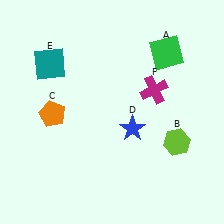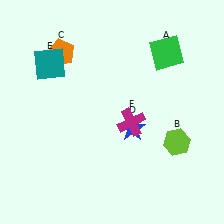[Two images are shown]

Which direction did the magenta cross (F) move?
The magenta cross (F) moved down.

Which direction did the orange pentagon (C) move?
The orange pentagon (C) moved up.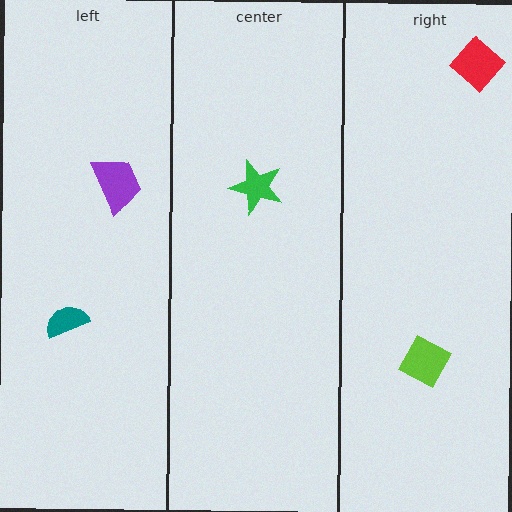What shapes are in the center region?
The green star.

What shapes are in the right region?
The red diamond, the lime square.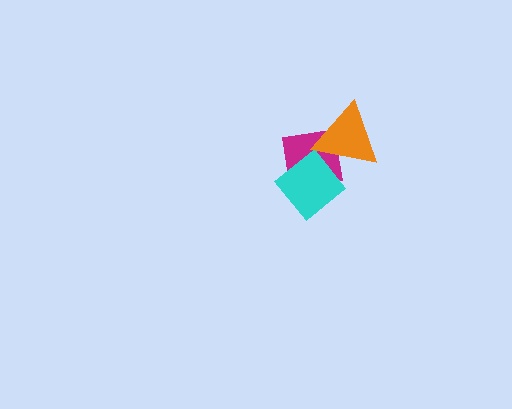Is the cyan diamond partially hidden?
No, no other shape covers it.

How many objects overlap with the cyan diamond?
1 object overlaps with the cyan diamond.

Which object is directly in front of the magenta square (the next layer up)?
The cyan diamond is directly in front of the magenta square.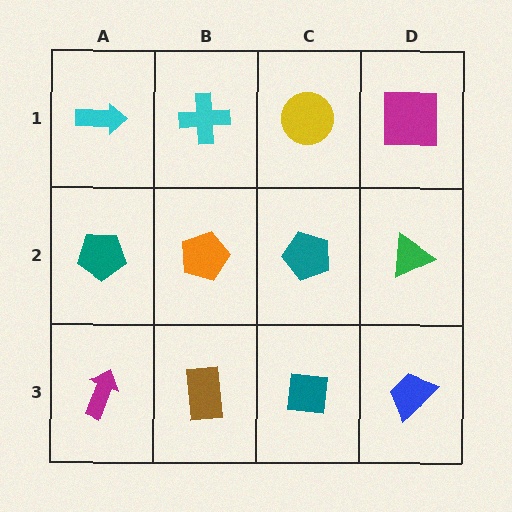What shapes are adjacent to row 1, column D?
A green triangle (row 2, column D), a yellow circle (row 1, column C).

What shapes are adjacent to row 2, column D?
A magenta square (row 1, column D), a blue trapezoid (row 3, column D), a teal pentagon (row 2, column C).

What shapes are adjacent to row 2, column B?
A cyan cross (row 1, column B), a brown rectangle (row 3, column B), a teal pentagon (row 2, column A), a teal pentagon (row 2, column C).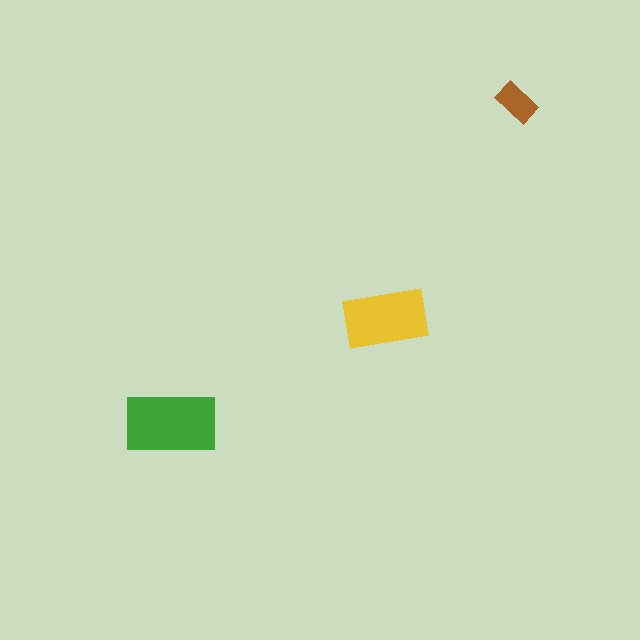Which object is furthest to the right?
The brown rectangle is rightmost.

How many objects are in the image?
There are 3 objects in the image.